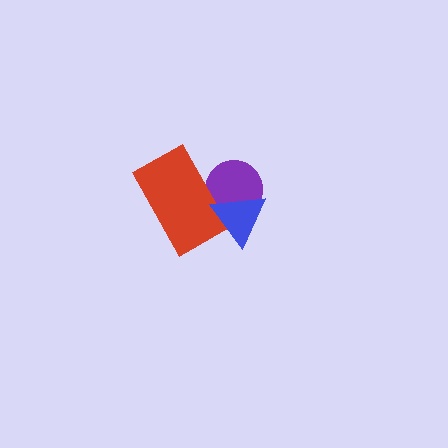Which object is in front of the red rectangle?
The blue triangle is in front of the red rectangle.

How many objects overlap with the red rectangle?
2 objects overlap with the red rectangle.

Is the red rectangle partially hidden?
Yes, it is partially covered by another shape.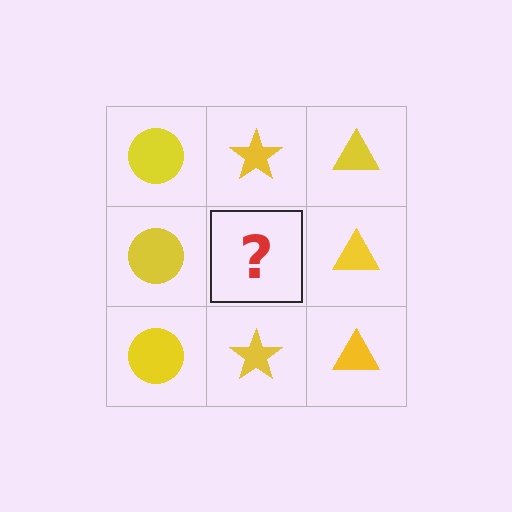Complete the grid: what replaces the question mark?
The question mark should be replaced with a yellow star.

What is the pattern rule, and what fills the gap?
The rule is that each column has a consistent shape. The gap should be filled with a yellow star.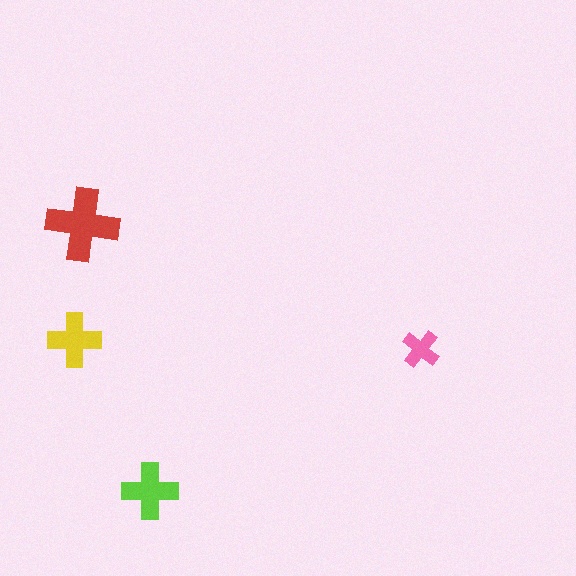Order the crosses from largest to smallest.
the red one, the lime one, the yellow one, the pink one.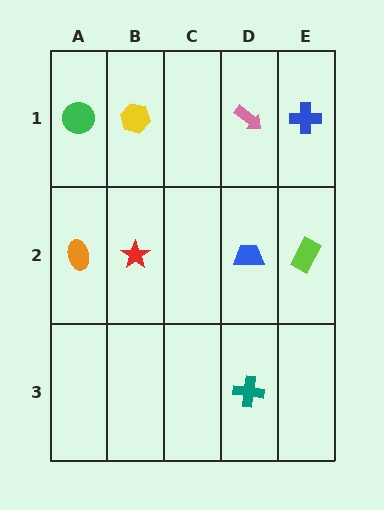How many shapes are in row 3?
1 shape.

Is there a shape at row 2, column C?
No, that cell is empty.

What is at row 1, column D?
A pink arrow.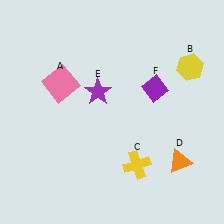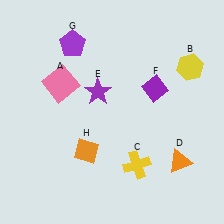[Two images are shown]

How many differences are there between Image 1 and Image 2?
There are 2 differences between the two images.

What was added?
A purple pentagon (G), an orange diamond (H) were added in Image 2.